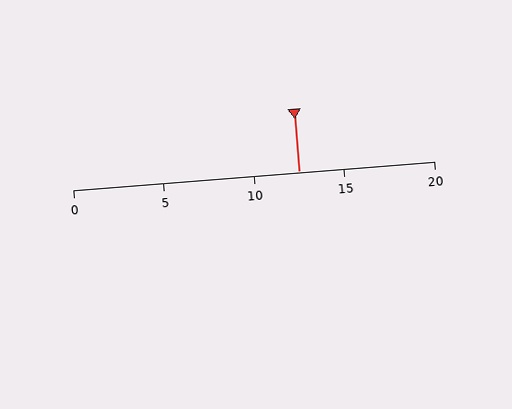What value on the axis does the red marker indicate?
The marker indicates approximately 12.5.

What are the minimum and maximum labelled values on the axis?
The axis runs from 0 to 20.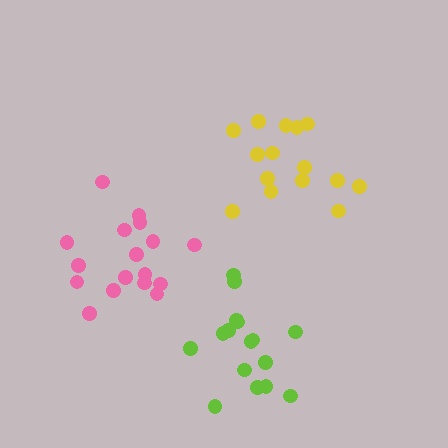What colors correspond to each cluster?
The clusters are colored: yellow, pink, lime.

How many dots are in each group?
Group 1: 15 dots, Group 2: 17 dots, Group 3: 16 dots (48 total).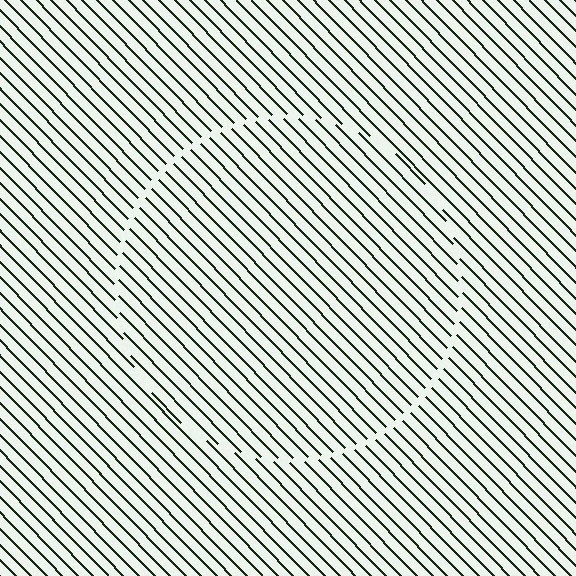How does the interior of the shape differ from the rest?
The interior of the shape contains the same grating, shifted by half a period — the contour is defined by the phase discontinuity where line-ends from the inner and outer gratings abut.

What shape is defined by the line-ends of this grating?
An illusory circle. The interior of the shape contains the same grating, shifted by half a period — the contour is defined by the phase discontinuity where line-ends from the inner and outer gratings abut.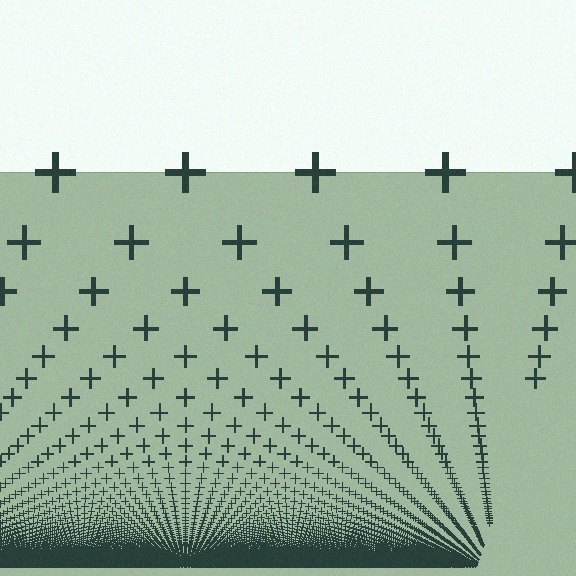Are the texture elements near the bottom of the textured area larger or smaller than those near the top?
Smaller. The gradient is inverted — elements near the bottom are smaller and denser.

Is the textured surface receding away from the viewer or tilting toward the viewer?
The surface appears to tilt toward the viewer. Texture elements get larger and sparser toward the top.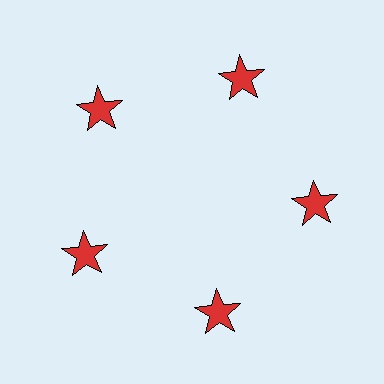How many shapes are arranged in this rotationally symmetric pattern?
There are 5 shapes, arranged in 5 groups of 1.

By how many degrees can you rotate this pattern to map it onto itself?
The pattern maps onto itself every 72 degrees of rotation.